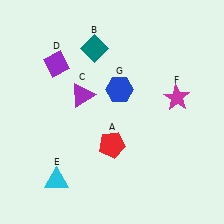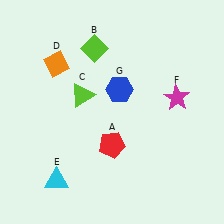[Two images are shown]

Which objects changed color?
B changed from teal to lime. C changed from purple to lime. D changed from purple to orange.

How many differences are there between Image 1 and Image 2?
There are 3 differences between the two images.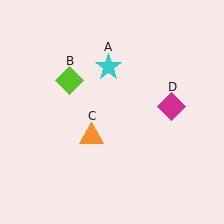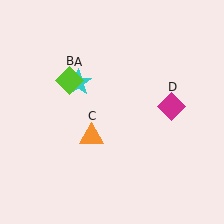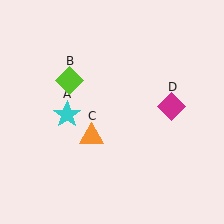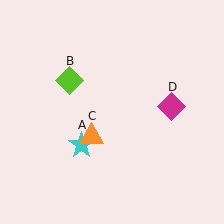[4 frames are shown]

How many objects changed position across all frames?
1 object changed position: cyan star (object A).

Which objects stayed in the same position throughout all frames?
Lime diamond (object B) and orange triangle (object C) and magenta diamond (object D) remained stationary.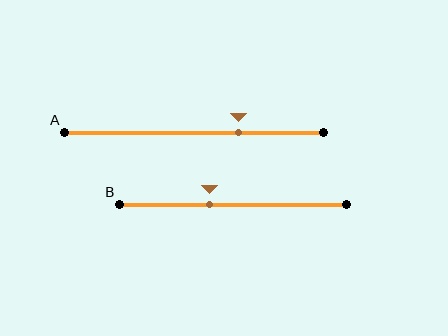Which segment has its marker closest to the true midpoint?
Segment B has its marker closest to the true midpoint.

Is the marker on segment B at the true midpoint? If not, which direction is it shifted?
No, the marker on segment B is shifted to the left by about 10% of the segment length.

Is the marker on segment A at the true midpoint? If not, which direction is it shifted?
No, the marker on segment A is shifted to the right by about 17% of the segment length.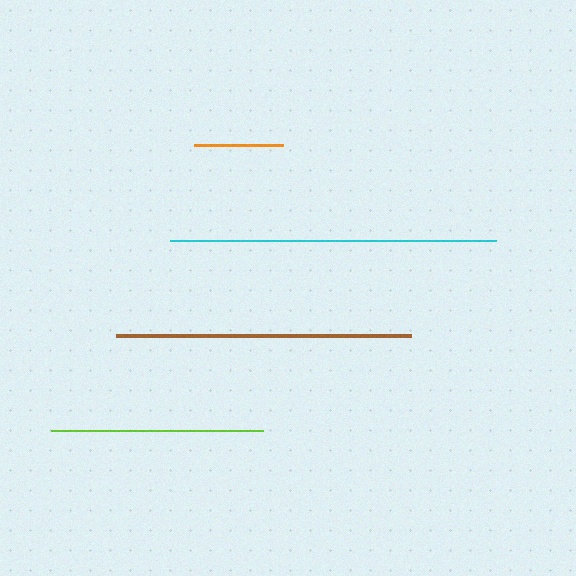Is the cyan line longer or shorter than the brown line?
The cyan line is longer than the brown line.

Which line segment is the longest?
The cyan line is the longest at approximately 326 pixels.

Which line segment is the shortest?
The orange line is the shortest at approximately 88 pixels.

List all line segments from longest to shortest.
From longest to shortest: cyan, brown, lime, orange.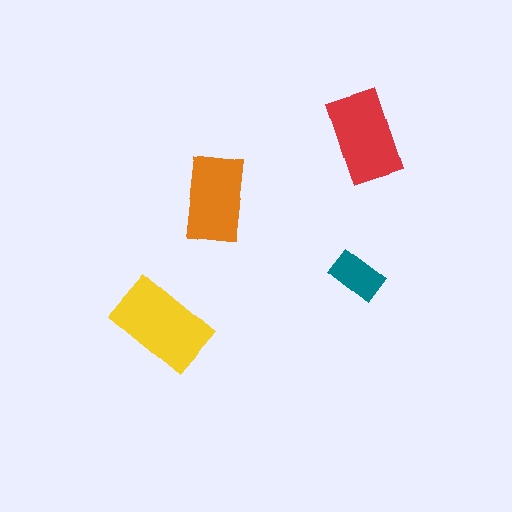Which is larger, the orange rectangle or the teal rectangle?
The orange one.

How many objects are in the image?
There are 4 objects in the image.